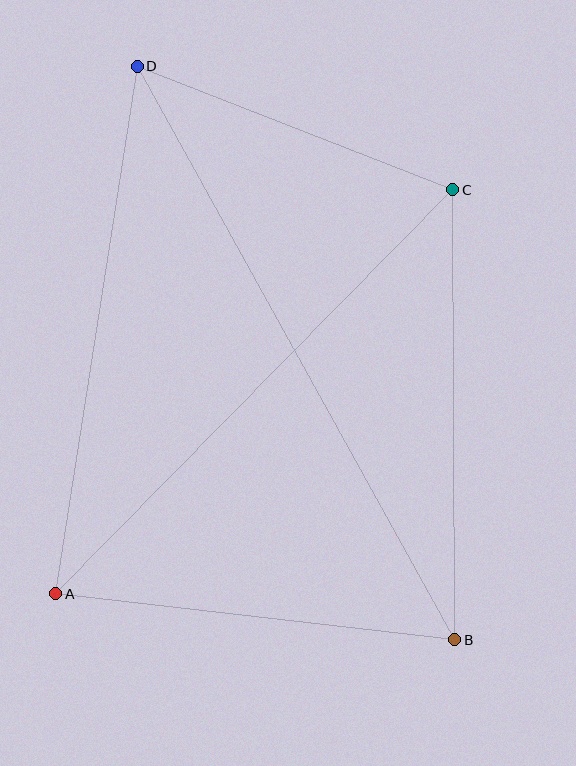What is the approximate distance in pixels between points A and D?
The distance between A and D is approximately 534 pixels.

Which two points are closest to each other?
Points C and D are closest to each other.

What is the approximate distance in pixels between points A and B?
The distance between A and B is approximately 402 pixels.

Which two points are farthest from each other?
Points B and D are farthest from each other.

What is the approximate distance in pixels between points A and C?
The distance between A and C is approximately 567 pixels.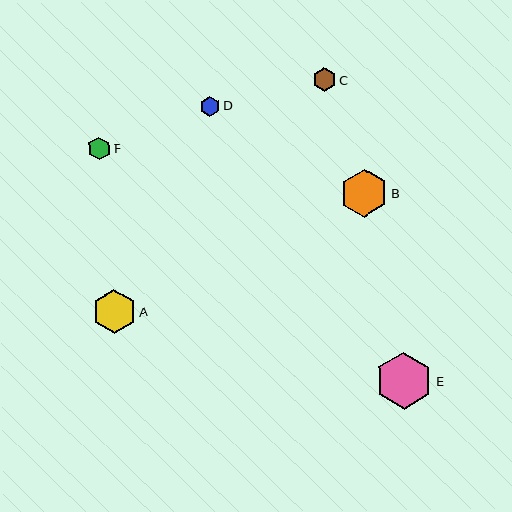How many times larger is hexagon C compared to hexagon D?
Hexagon C is approximately 1.2 times the size of hexagon D.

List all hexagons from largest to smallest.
From largest to smallest: E, B, A, C, F, D.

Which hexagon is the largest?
Hexagon E is the largest with a size of approximately 57 pixels.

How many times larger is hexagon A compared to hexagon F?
Hexagon A is approximately 1.9 times the size of hexagon F.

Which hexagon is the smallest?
Hexagon D is the smallest with a size of approximately 20 pixels.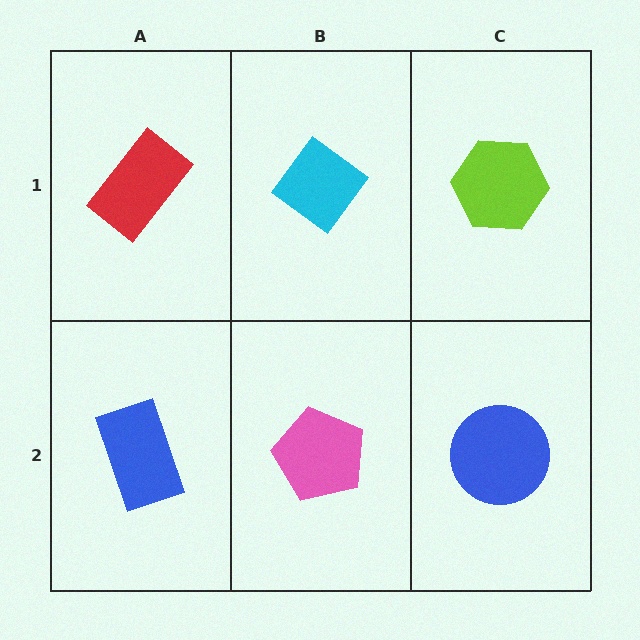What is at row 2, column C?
A blue circle.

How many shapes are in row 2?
3 shapes.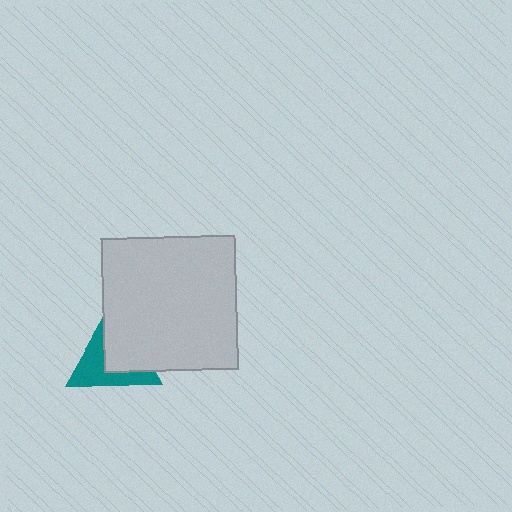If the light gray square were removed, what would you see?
You would see the complete teal triangle.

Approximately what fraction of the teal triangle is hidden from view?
Roughly 52% of the teal triangle is hidden behind the light gray square.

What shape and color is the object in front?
The object in front is a light gray square.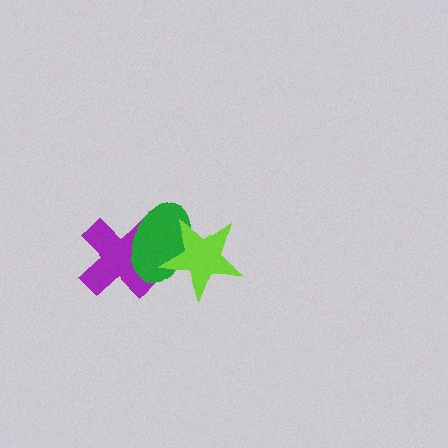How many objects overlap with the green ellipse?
2 objects overlap with the green ellipse.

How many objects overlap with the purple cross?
1 object overlaps with the purple cross.